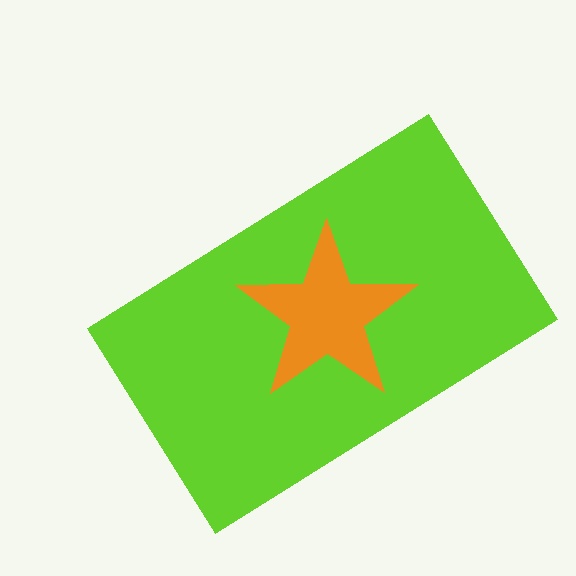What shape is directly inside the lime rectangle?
The orange star.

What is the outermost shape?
The lime rectangle.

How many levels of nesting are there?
2.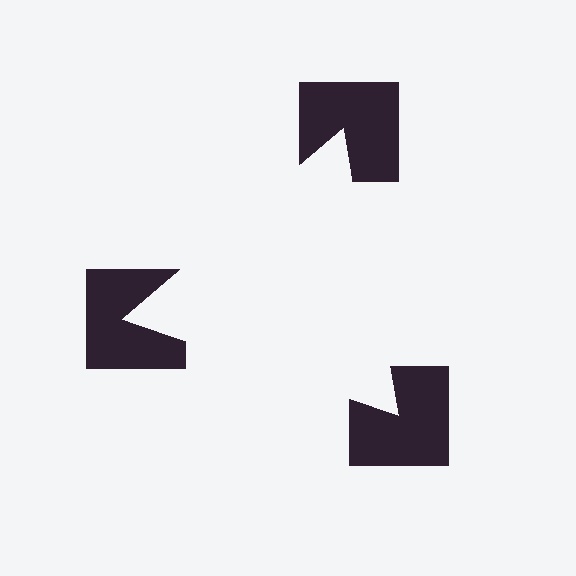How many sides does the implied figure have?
3 sides.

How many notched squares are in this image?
There are 3 — one at each vertex of the illusory triangle.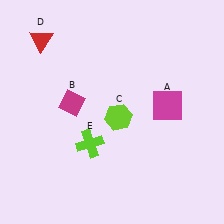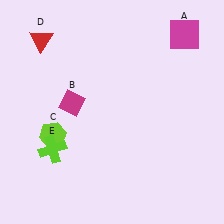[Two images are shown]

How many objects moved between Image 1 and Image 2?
3 objects moved between the two images.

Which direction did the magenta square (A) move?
The magenta square (A) moved up.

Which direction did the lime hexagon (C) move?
The lime hexagon (C) moved left.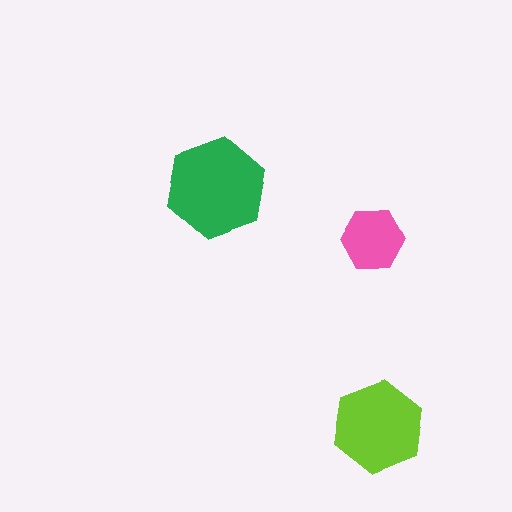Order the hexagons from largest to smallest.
the green one, the lime one, the pink one.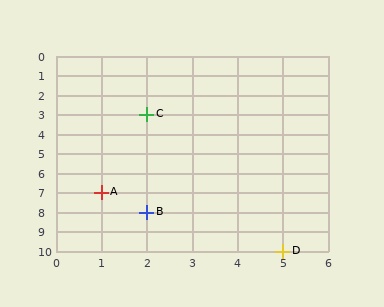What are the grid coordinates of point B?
Point B is at grid coordinates (2, 8).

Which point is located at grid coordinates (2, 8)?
Point B is at (2, 8).